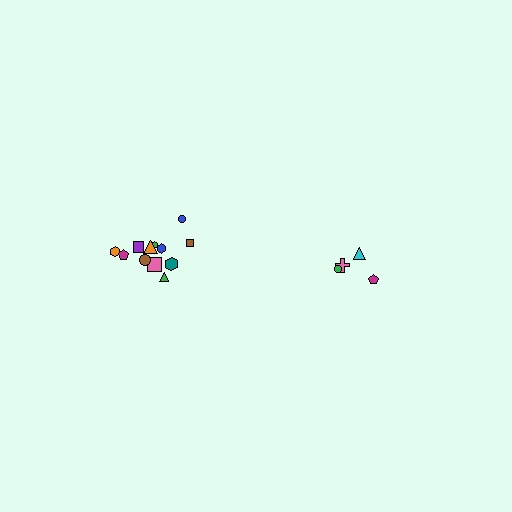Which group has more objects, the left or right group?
The left group.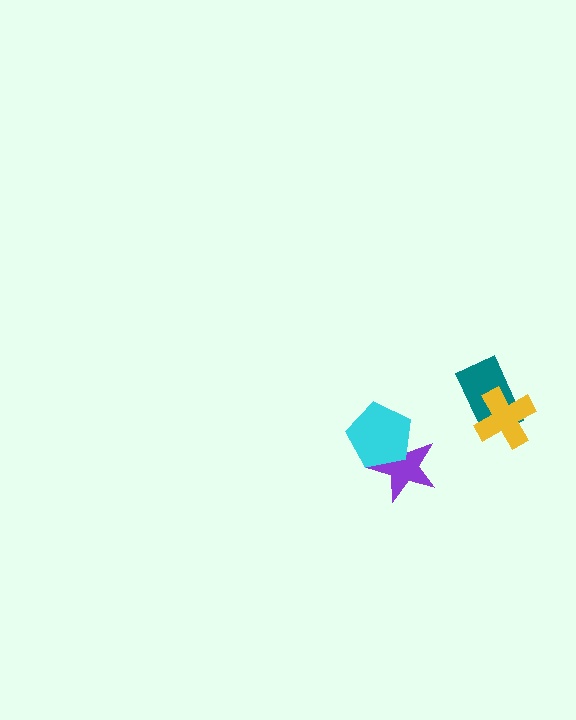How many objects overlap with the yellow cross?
1 object overlaps with the yellow cross.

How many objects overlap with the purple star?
1 object overlaps with the purple star.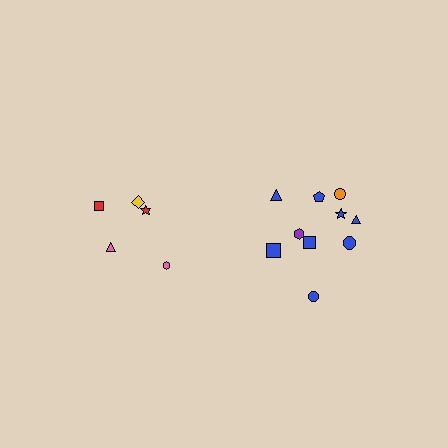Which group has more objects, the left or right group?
The right group.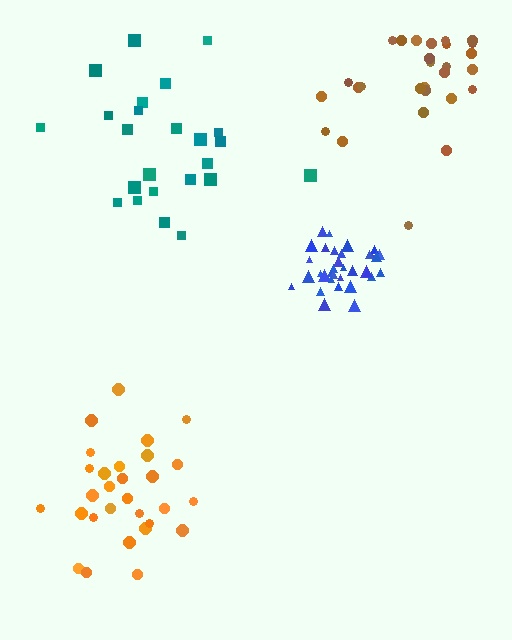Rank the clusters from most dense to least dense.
blue, orange, brown, teal.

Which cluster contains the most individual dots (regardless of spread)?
Blue (34).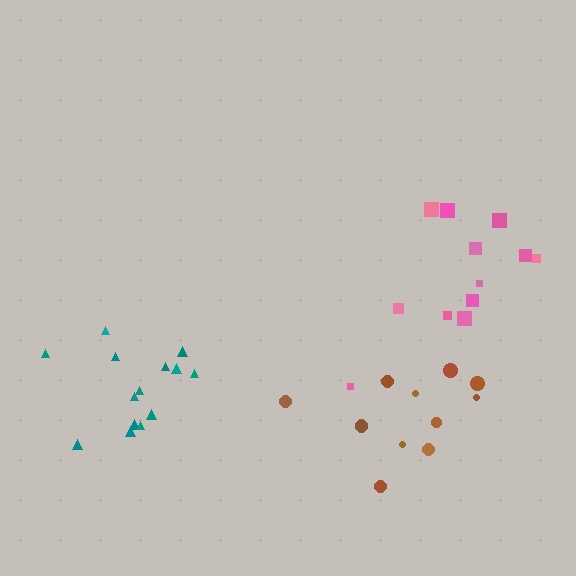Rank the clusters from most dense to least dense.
brown, teal, pink.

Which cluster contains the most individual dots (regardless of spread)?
Teal (14).